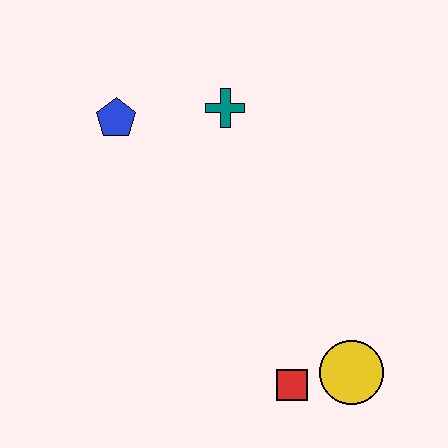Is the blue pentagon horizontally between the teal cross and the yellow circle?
No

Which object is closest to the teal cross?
The blue pentagon is closest to the teal cross.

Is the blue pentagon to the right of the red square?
No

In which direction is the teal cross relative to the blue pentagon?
The teal cross is to the right of the blue pentagon.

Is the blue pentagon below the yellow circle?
No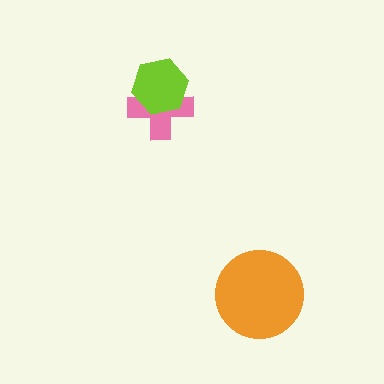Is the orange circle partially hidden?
No, no other shape covers it.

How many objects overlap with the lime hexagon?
1 object overlaps with the lime hexagon.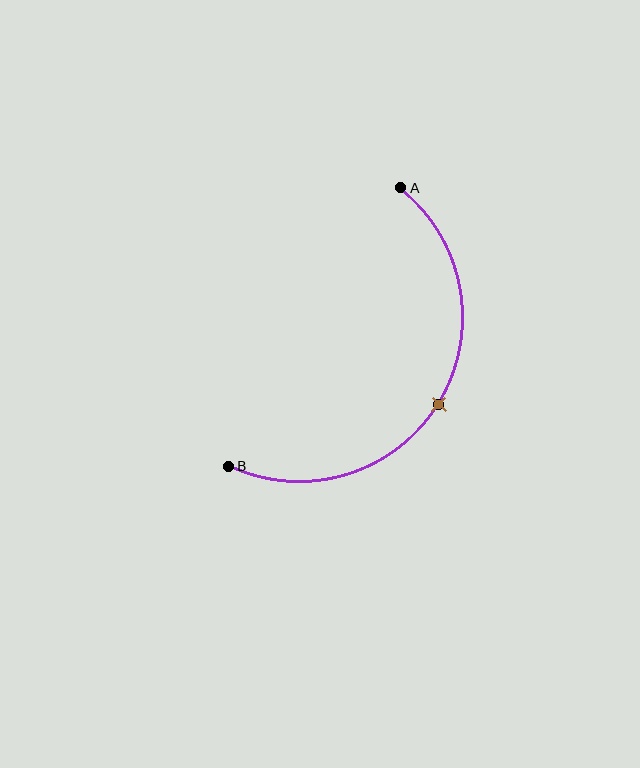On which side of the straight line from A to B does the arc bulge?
The arc bulges to the right of the straight line connecting A and B.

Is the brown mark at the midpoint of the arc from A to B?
Yes. The brown mark lies on the arc at equal arc-length from both A and B — it is the arc midpoint.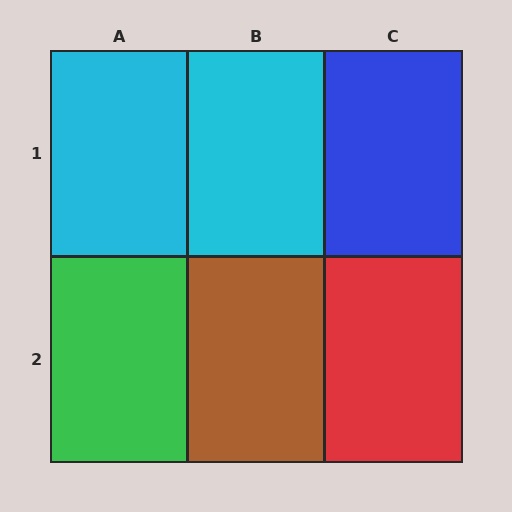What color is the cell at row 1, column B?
Cyan.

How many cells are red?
1 cell is red.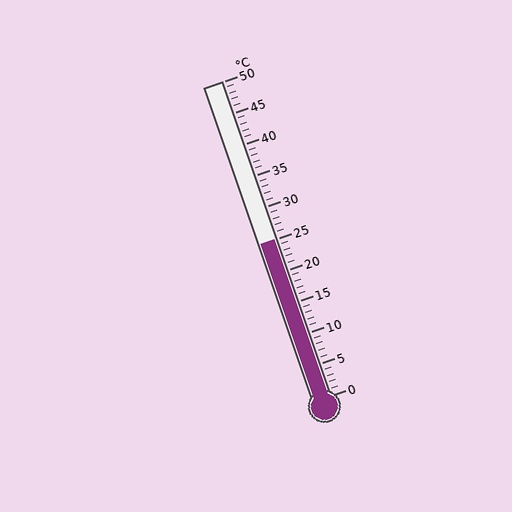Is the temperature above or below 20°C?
The temperature is above 20°C.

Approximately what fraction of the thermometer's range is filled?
The thermometer is filled to approximately 50% of its range.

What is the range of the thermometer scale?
The thermometer scale ranges from 0°C to 50°C.